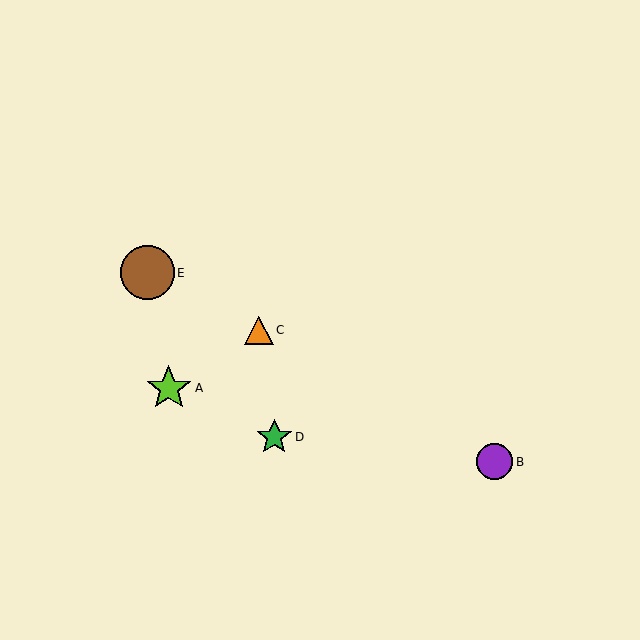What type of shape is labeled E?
Shape E is a brown circle.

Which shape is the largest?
The brown circle (labeled E) is the largest.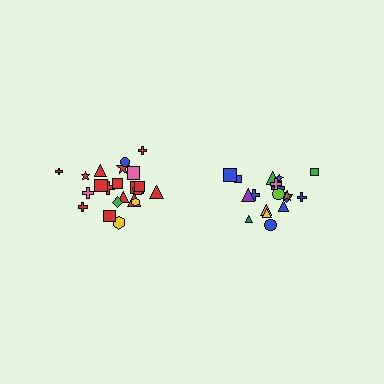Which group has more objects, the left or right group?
The left group.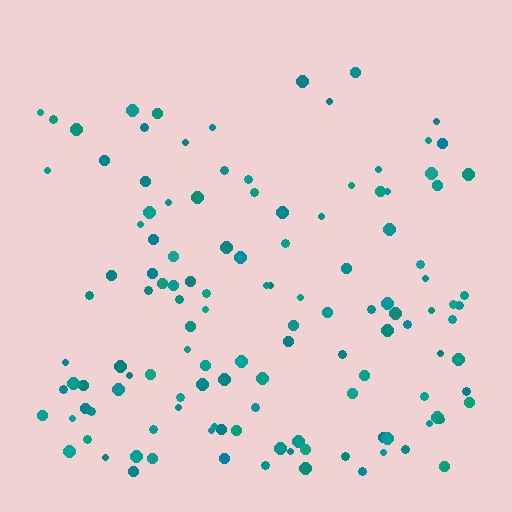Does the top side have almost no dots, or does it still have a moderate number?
Still a moderate number, just noticeably fewer than the bottom.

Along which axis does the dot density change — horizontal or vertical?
Vertical.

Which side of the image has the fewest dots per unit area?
The top.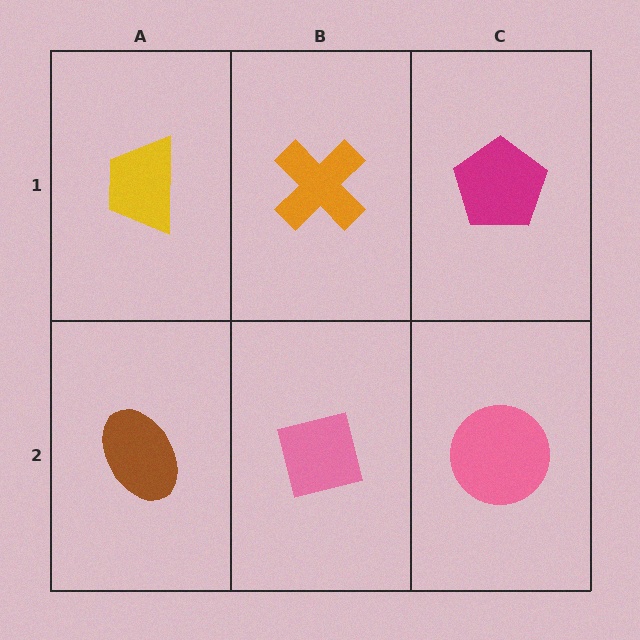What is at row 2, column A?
A brown ellipse.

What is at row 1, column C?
A magenta pentagon.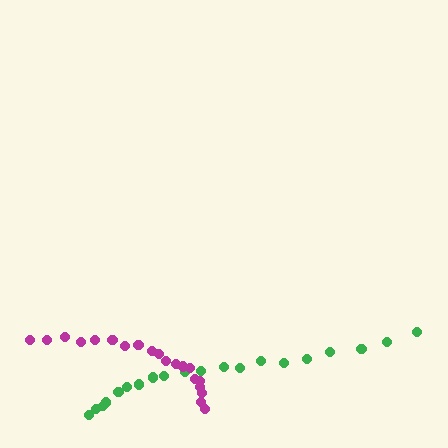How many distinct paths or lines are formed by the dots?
There are 2 distinct paths.